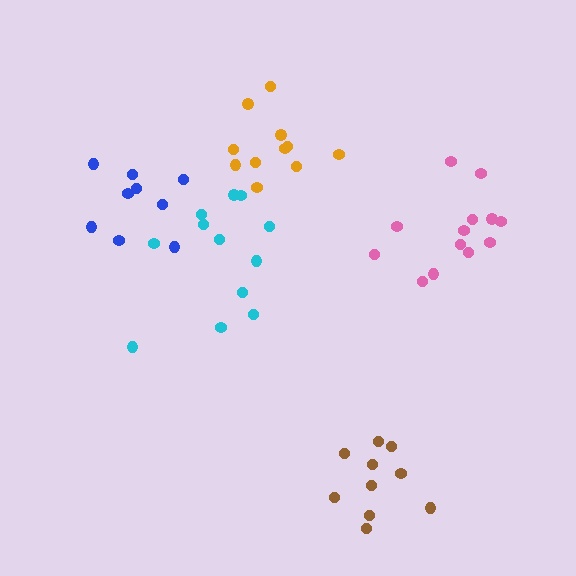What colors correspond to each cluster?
The clusters are colored: orange, cyan, pink, brown, blue.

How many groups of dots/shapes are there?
There are 5 groups.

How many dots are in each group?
Group 1: 11 dots, Group 2: 12 dots, Group 3: 13 dots, Group 4: 10 dots, Group 5: 9 dots (55 total).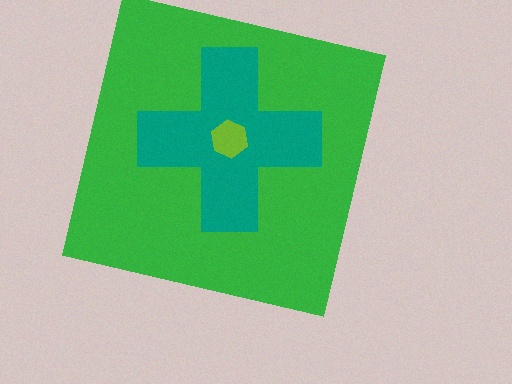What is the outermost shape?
The green square.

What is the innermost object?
The lime hexagon.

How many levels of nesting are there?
3.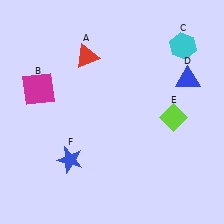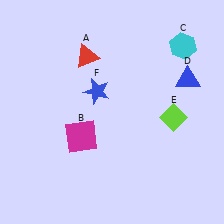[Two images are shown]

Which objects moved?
The objects that moved are: the magenta square (B), the blue star (F).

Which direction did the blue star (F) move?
The blue star (F) moved up.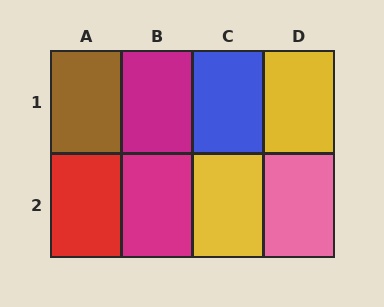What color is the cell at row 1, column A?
Brown.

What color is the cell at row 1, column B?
Magenta.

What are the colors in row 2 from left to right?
Red, magenta, yellow, pink.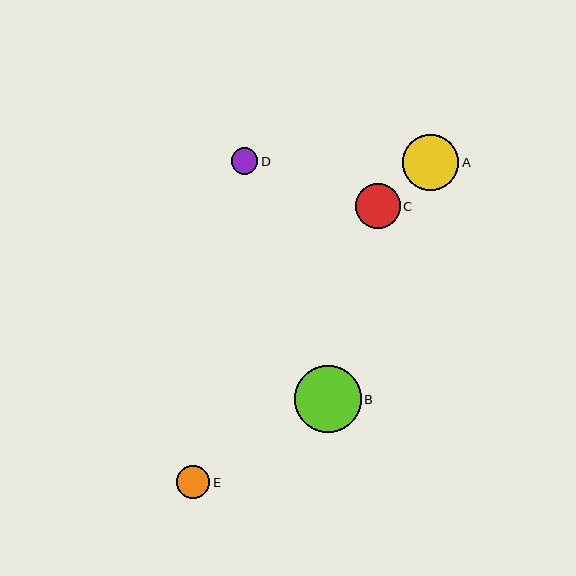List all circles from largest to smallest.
From largest to smallest: B, A, C, E, D.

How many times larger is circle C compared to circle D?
Circle C is approximately 1.7 times the size of circle D.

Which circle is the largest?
Circle B is the largest with a size of approximately 67 pixels.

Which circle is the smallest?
Circle D is the smallest with a size of approximately 26 pixels.